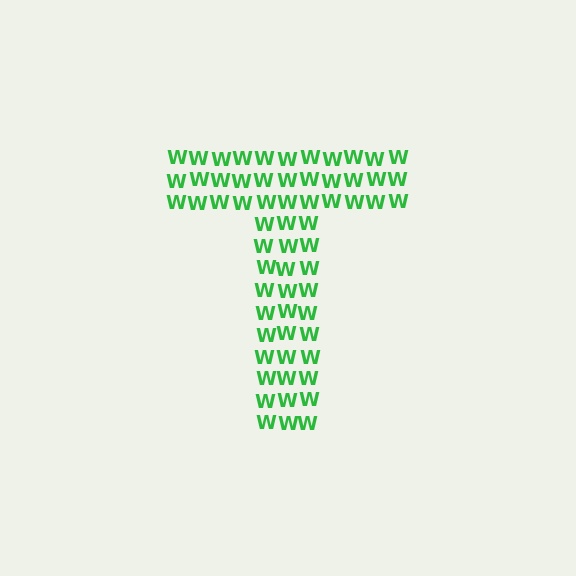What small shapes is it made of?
It is made of small letter W's.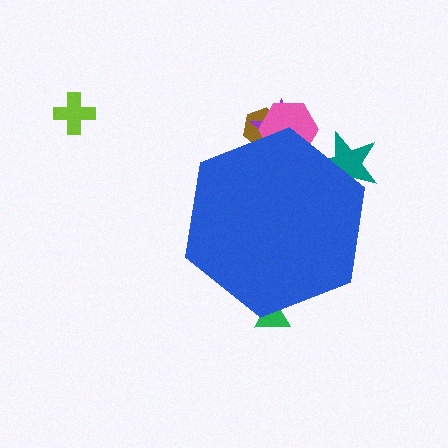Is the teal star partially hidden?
Yes, the teal star is partially hidden behind the blue hexagon.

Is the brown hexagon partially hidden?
Yes, the brown hexagon is partially hidden behind the blue hexagon.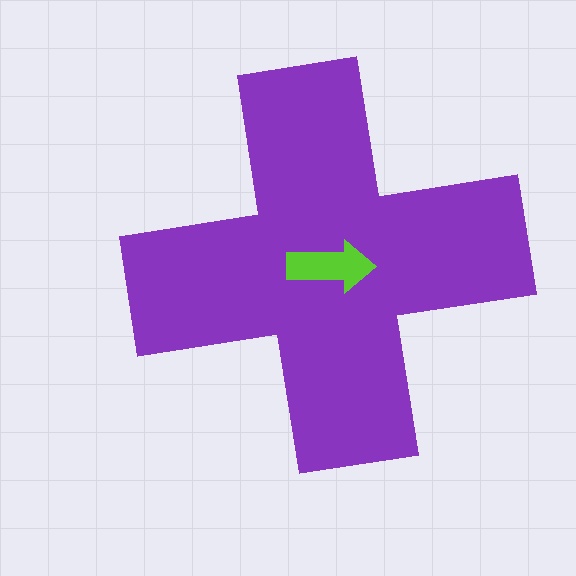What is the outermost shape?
The purple cross.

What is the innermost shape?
The lime arrow.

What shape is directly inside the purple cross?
The lime arrow.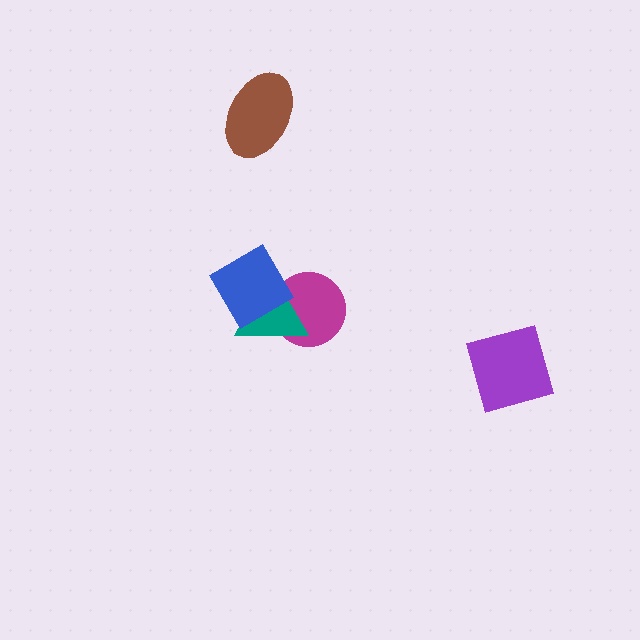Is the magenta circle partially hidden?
Yes, it is partially covered by another shape.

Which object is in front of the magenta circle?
The teal triangle is in front of the magenta circle.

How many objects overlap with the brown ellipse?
0 objects overlap with the brown ellipse.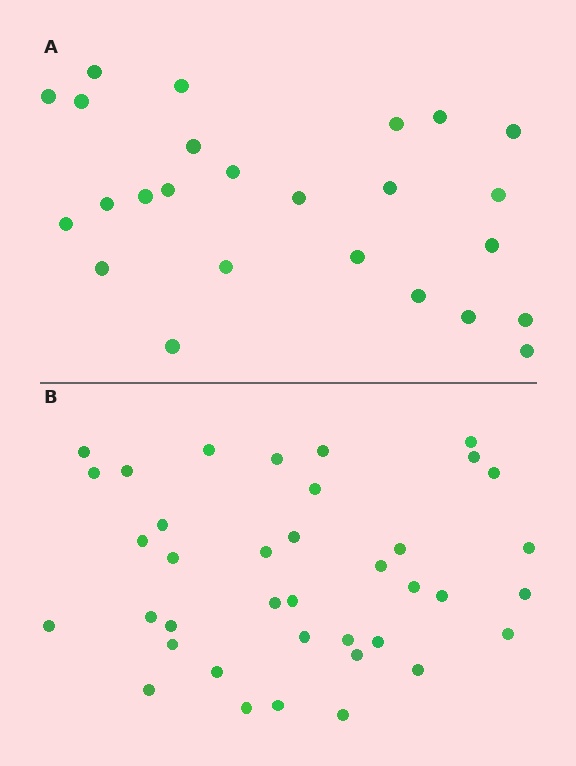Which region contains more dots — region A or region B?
Region B (the bottom region) has more dots.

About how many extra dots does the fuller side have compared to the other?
Region B has approximately 15 more dots than region A.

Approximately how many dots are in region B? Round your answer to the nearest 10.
About 40 dots. (The exact count is 38, which rounds to 40.)